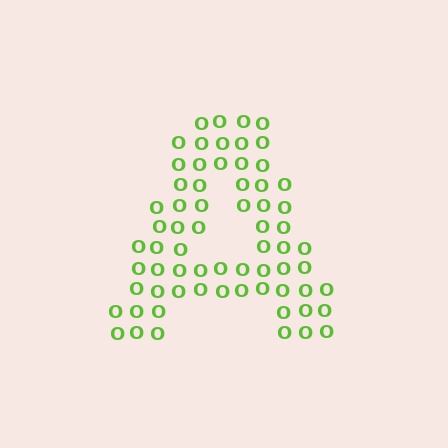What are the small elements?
The small elements are letter O's.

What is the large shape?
The large shape is the letter A.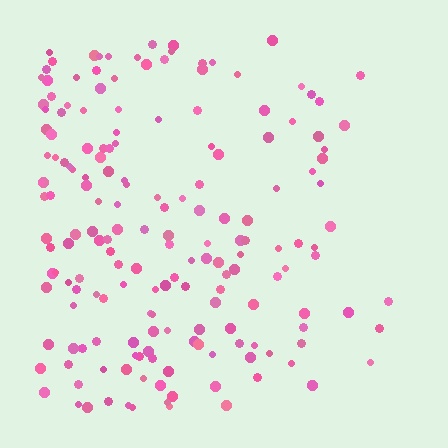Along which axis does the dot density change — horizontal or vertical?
Horizontal.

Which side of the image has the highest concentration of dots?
The left.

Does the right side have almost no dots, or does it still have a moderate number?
Still a moderate number, just noticeably fewer than the left.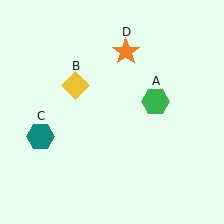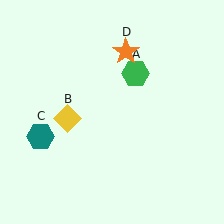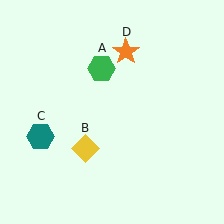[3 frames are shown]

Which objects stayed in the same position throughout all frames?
Teal hexagon (object C) and orange star (object D) remained stationary.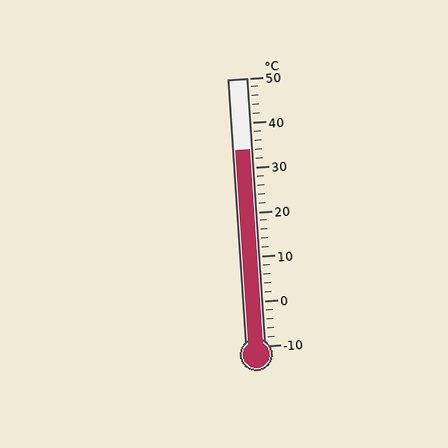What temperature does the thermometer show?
The thermometer shows approximately 34°C.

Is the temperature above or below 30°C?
The temperature is above 30°C.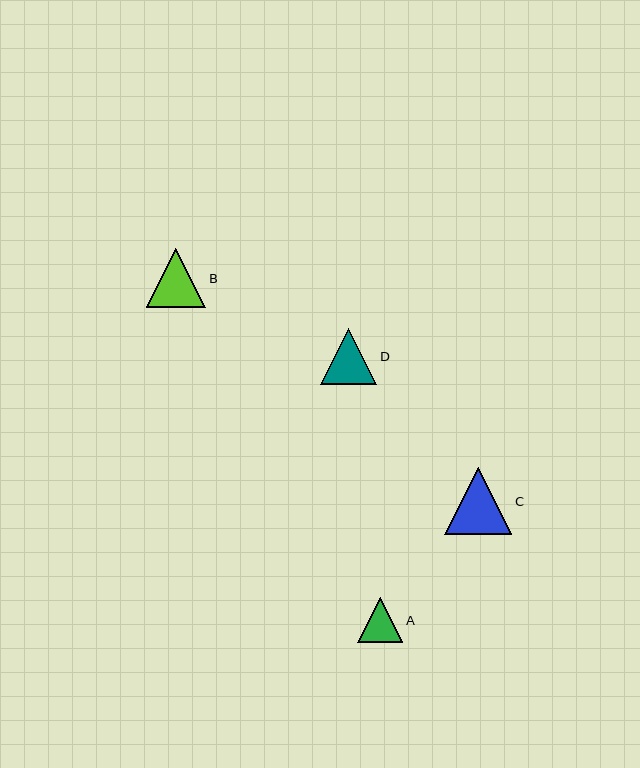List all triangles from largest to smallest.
From largest to smallest: C, B, D, A.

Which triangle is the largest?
Triangle C is the largest with a size of approximately 67 pixels.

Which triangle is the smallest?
Triangle A is the smallest with a size of approximately 45 pixels.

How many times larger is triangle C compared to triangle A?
Triangle C is approximately 1.5 times the size of triangle A.